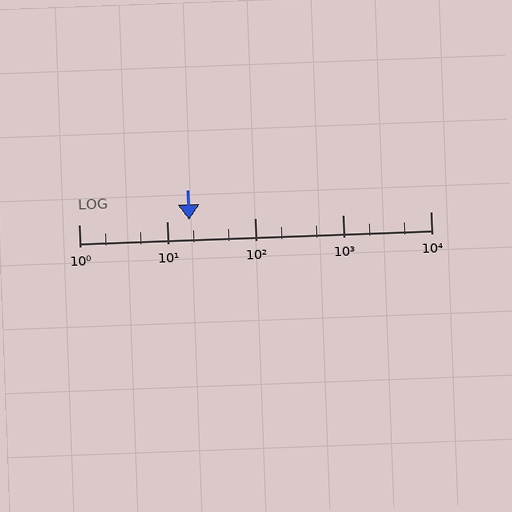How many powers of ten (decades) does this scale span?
The scale spans 4 decades, from 1 to 10000.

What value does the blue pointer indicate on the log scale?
The pointer indicates approximately 18.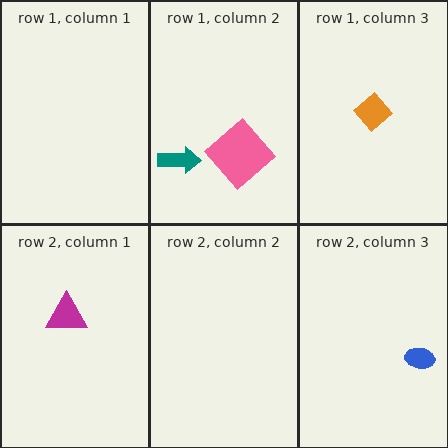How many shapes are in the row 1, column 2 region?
2.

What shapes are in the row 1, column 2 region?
The pink diamond, the teal arrow.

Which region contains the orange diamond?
The row 1, column 3 region.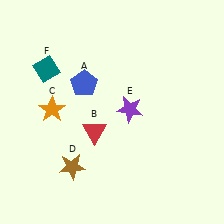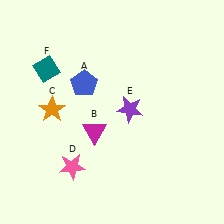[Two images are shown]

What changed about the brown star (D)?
In Image 1, D is brown. In Image 2, it changed to pink.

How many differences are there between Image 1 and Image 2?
There are 2 differences between the two images.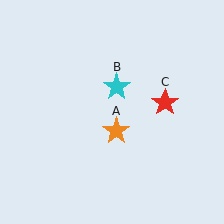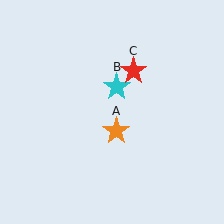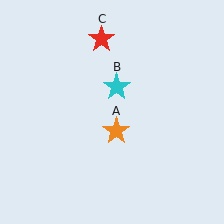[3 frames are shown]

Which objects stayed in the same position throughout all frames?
Orange star (object A) and cyan star (object B) remained stationary.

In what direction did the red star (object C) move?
The red star (object C) moved up and to the left.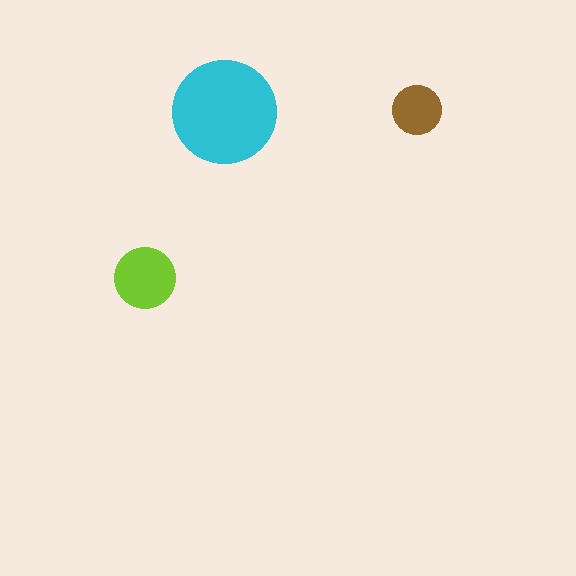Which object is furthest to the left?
The lime circle is leftmost.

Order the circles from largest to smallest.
the cyan one, the lime one, the brown one.